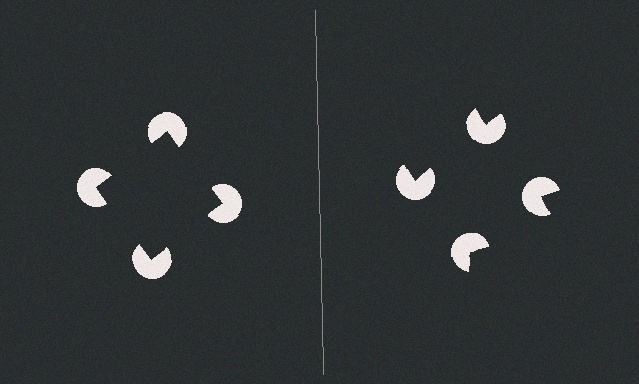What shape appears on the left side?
An illusory square.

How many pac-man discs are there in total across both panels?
8 — 4 on each side.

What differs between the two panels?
The pac-man discs are positioned identically on both sides; only the wedge orientations differ. On the left they align to a square; on the right they are misaligned.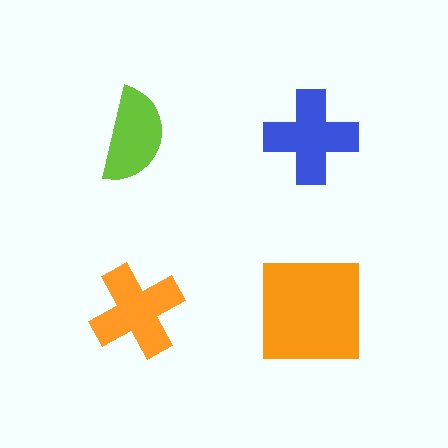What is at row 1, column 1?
A lime semicircle.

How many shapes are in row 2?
2 shapes.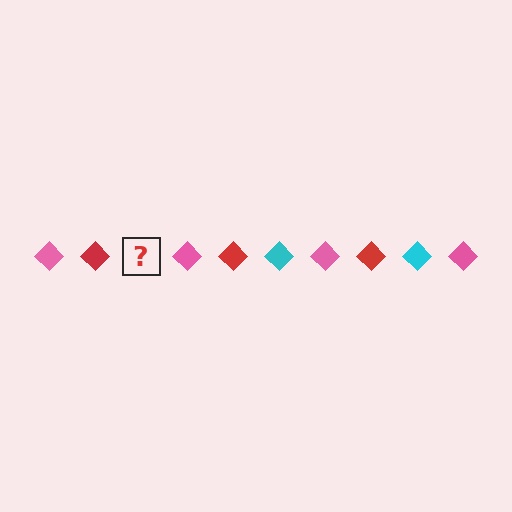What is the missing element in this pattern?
The missing element is a cyan diamond.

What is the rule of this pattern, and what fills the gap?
The rule is that the pattern cycles through pink, red, cyan diamonds. The gap should be filled with a cyan diamond.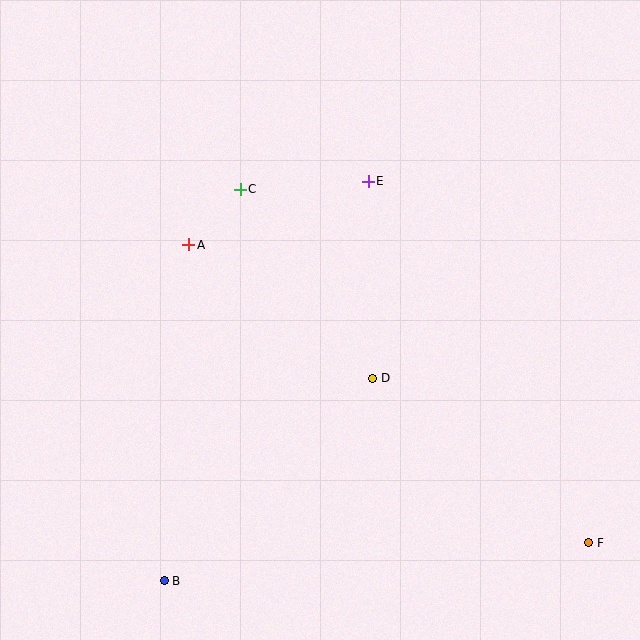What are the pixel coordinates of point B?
Point B is at (164, 581).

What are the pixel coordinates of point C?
Point C is at (240, 189).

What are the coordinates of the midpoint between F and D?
The midpoint between F and D is at (481, 460).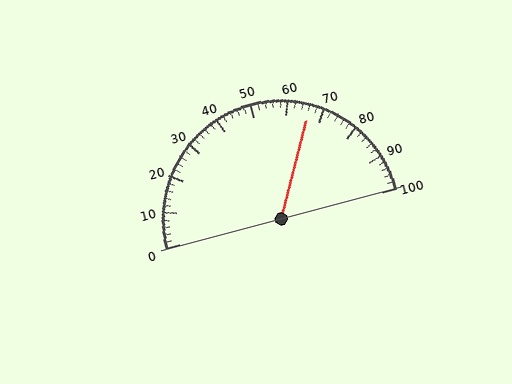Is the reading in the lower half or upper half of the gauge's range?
The reading is in the upper half of the range (0 to 100).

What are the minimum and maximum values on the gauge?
The gauge ranges from 0 to 100.